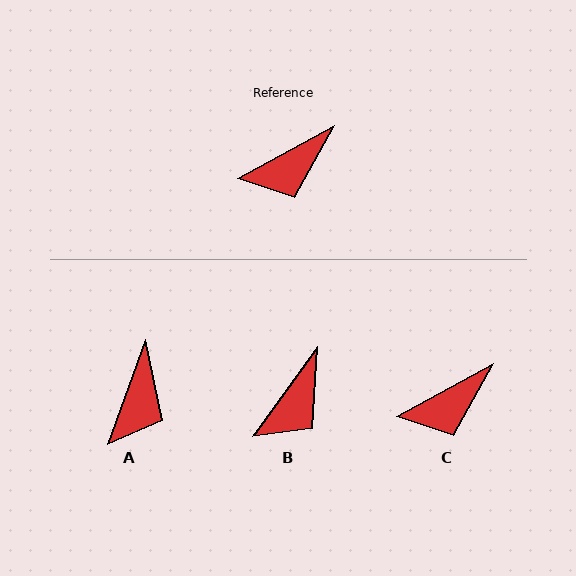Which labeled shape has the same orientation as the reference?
C.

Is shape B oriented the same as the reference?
No, it is off by about 26 degrees.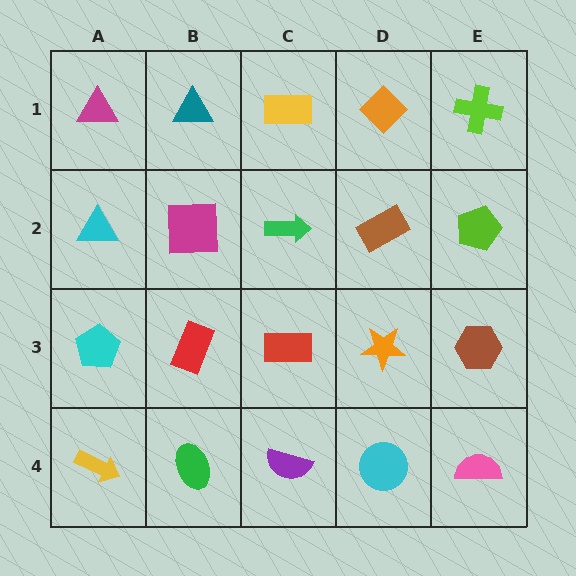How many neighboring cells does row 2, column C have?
4.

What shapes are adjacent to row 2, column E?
A lime cross (row 1, column E), a brown hexagon (row 3, column E), a brown rectangle (row 2, column D).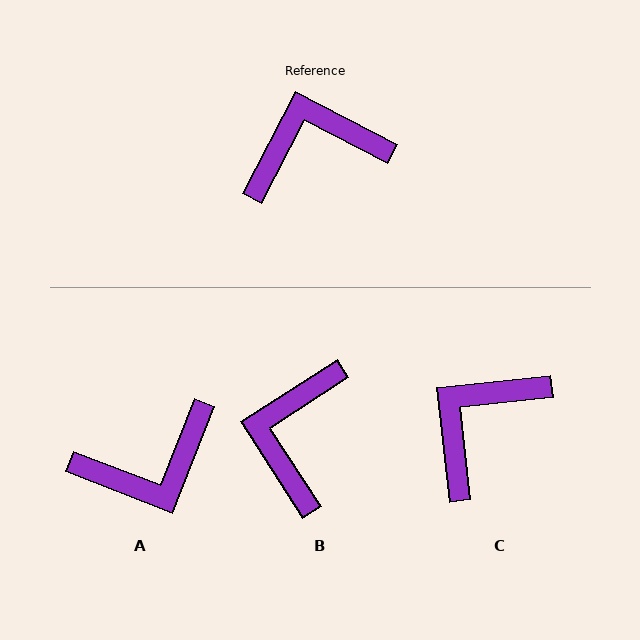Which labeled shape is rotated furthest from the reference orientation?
A, about 174 degrees away.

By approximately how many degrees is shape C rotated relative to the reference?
Approximately 34 degrees counter-clockwise.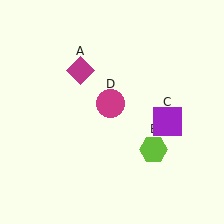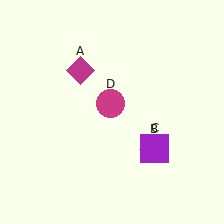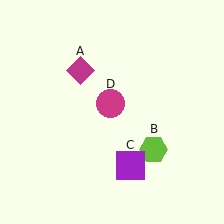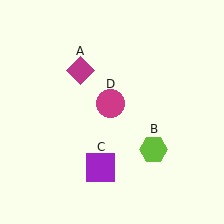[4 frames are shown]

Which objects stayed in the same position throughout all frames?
Magenta diamond (object A) and lime hexagon (object B) and magenta circle (object D) remained stationary.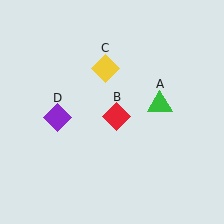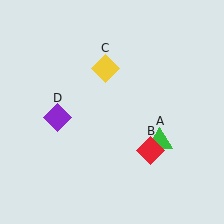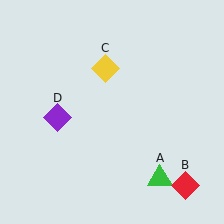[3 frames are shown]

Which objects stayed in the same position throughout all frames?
Yellow diamond (object C) and purple diamond (object D) remained stationary.